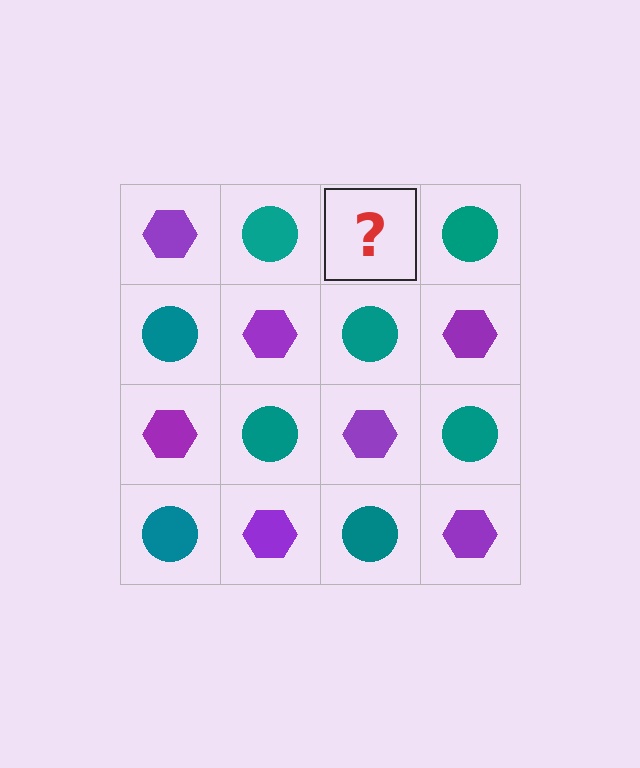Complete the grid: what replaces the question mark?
The question mark should be replaced with a purple hexagon.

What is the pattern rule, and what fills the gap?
The rule is that it alternates purple hexagon and teal circle in a checkerboard pattern. The gap should be filled with a purple hexagon.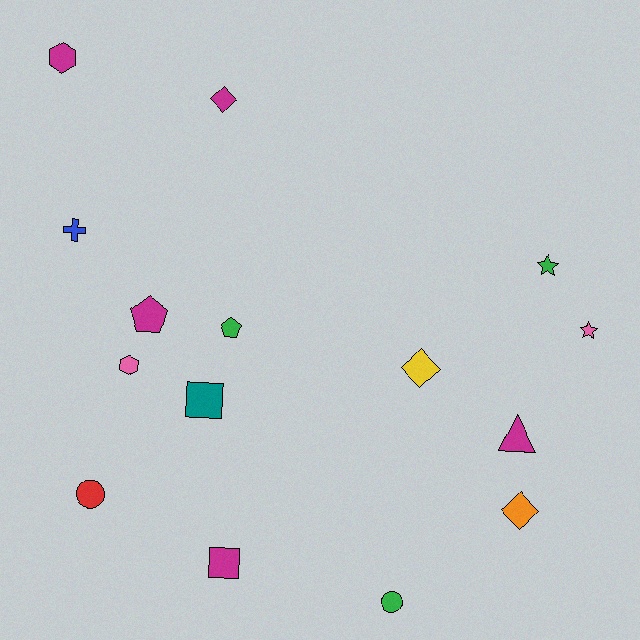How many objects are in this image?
There are 15 objects.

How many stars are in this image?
There are 2 stars.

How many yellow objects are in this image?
There is 1 yellow object.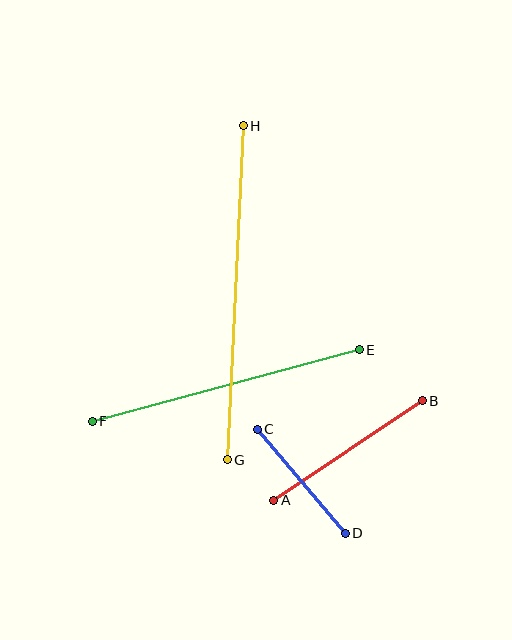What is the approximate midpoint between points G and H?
The midpoint is at approximately (235, 293) pixels.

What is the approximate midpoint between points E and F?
The midpoint is at approximately (226, 386) pixels.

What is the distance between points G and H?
The distance is approximately 335 pixels.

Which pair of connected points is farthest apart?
Points G and H are farthest apart.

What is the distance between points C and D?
The distance is approximately 136 pixels.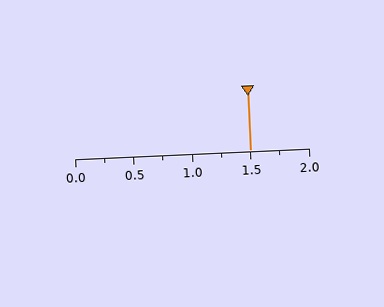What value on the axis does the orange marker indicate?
The marker indicates approximately 1.5.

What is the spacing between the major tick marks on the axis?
The major ticks are spaced 0.5 apart.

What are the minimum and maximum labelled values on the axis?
The axis runs from 0.0 to 2.0.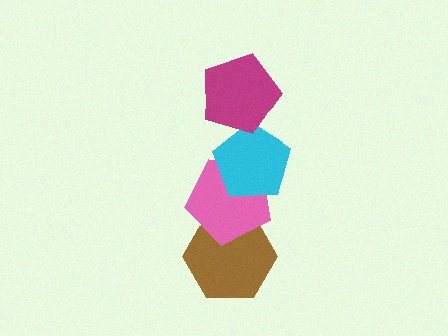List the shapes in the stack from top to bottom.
From top to bottom: the magenta pentagon, the cyan pentagon, the pink pentagon, the brown hexagon.